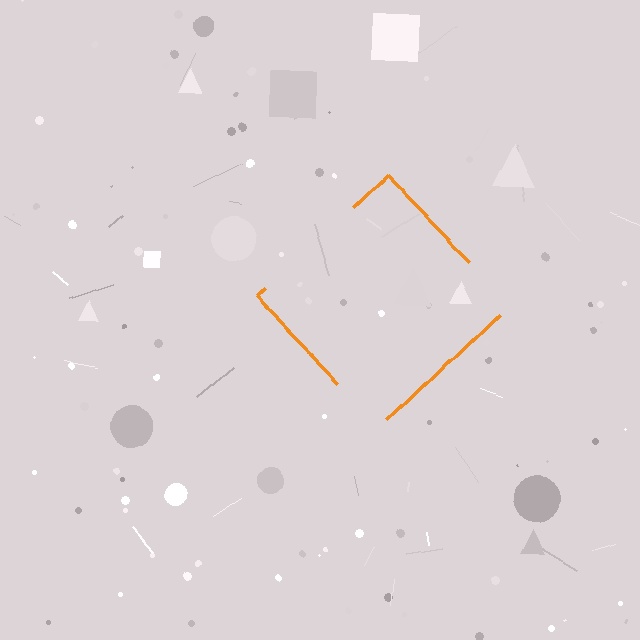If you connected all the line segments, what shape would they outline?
They would outline a diamond.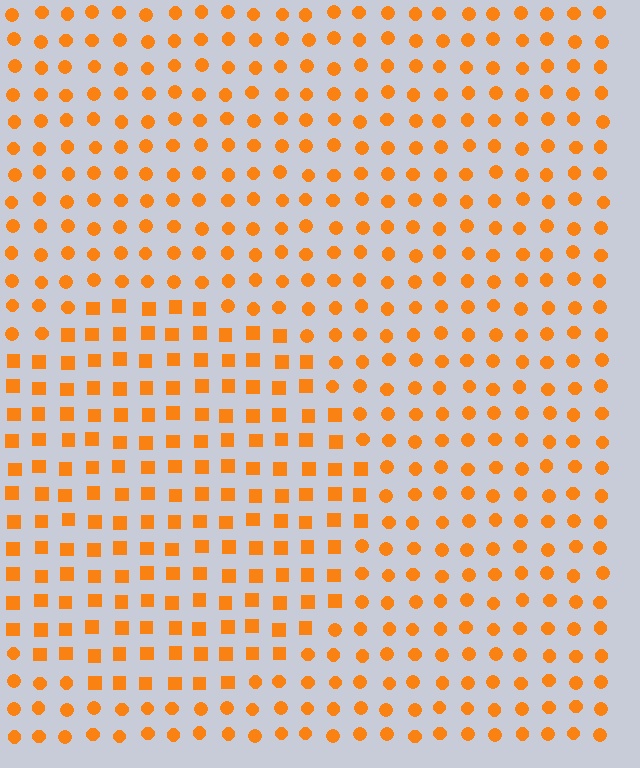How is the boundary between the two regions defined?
The boundary is defined by a change in element shape: squares inside vs. circles outside. All elements share the same color and spacing.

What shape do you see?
I see a circle.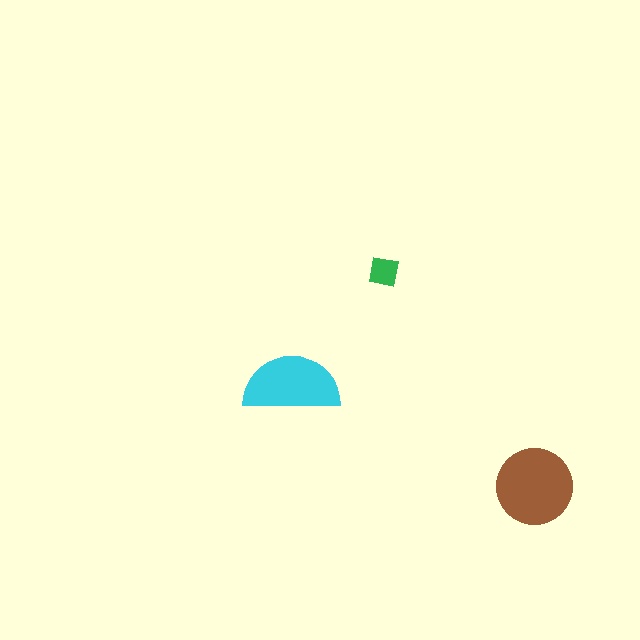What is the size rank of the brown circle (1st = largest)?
1st.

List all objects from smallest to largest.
The green square, the cyan semicircle, the brown circle.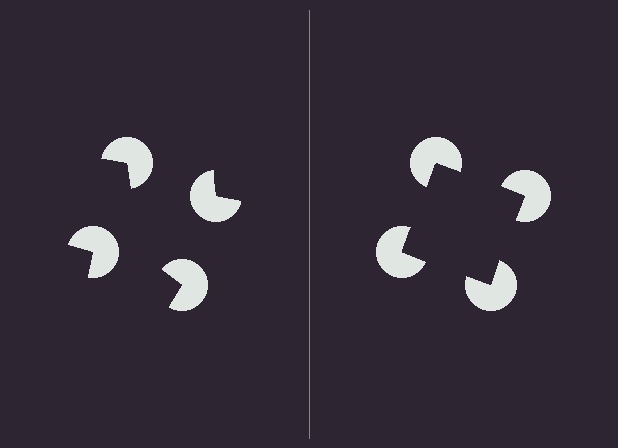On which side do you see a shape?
An illusory square appears on the right side. On the left side the wedge cuts are rotated, so no coherent shape forms.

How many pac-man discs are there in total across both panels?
8 — 4 on each side.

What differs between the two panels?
The pac-man discs are positioned identically on both sides; only the wedge orientations differ. On the right they align to a square; on the left they are misaligned.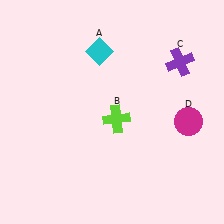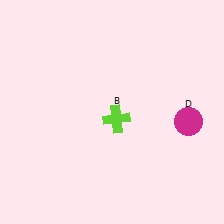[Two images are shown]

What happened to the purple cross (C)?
The purple cross (C) was removed in Image 2. It was in the top-right area of Image 1.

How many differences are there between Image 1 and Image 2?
There are 2 differences between the two images.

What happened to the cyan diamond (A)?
The cyan diamond (A) was removed in Image 2. It was in the top-left area of Image 1.